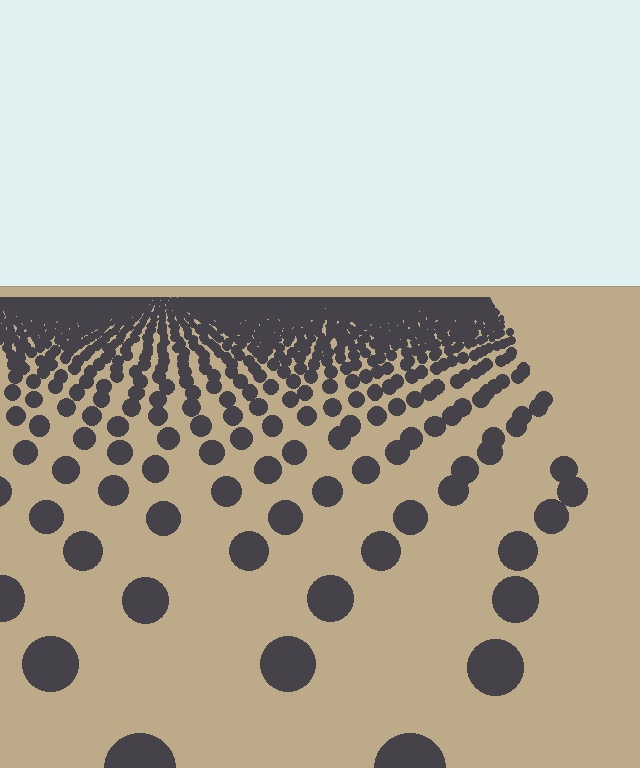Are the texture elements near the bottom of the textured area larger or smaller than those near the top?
Larger. Near the bottom, elements are closer to the viewer and appear at a bigger on-screen size.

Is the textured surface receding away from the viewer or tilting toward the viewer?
The surface is receding away from the viewer. Texture elements get smaller and denser toward the top.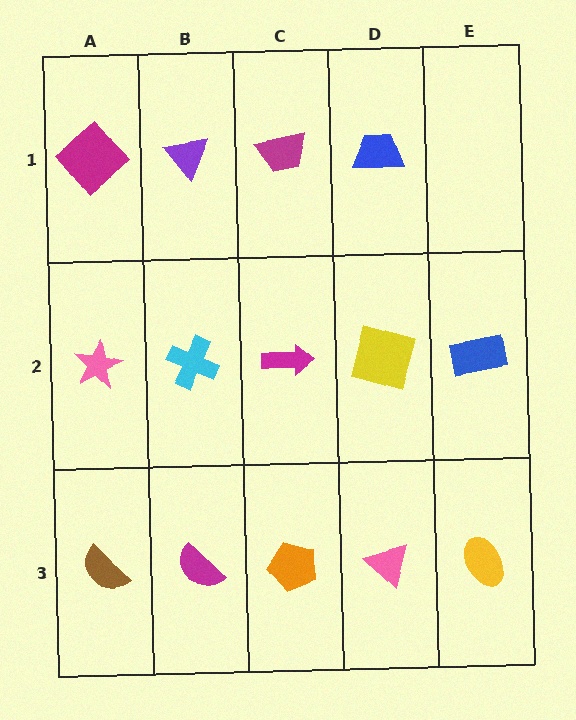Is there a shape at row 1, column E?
No, that cell is empty.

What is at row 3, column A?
A brown semicircle.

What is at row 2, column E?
A blue rectangle.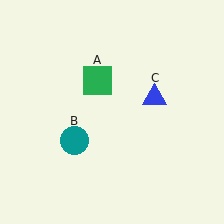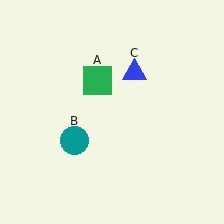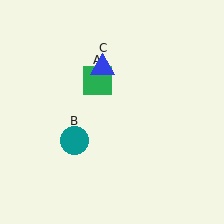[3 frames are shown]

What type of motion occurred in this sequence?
The blue triangle (object C) rotated counterclockwise around the center of the scene.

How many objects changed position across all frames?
1 object changed position: blue triangle (object C).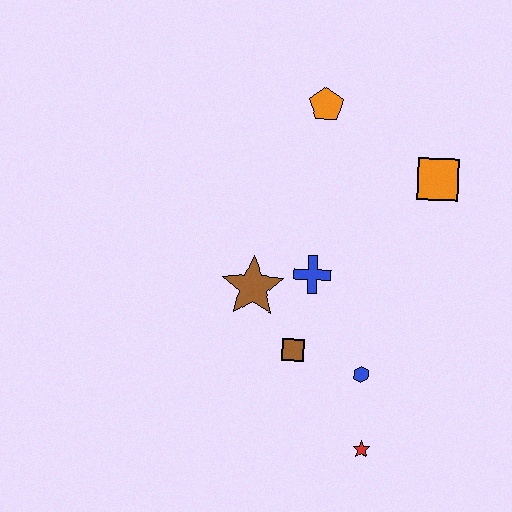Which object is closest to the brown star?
The blue cross is closest to the brown star.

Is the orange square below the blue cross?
No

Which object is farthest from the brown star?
The orange square is farthest from the brown star.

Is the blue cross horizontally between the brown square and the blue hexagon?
Yes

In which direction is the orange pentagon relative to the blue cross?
The orange pentagon is above the blue cross.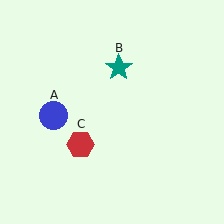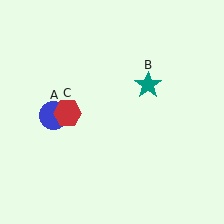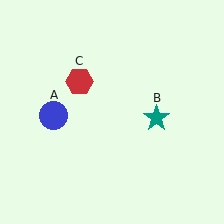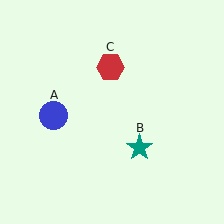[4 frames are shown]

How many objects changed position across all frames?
2 objects changed position: teal star (object B), red hexagon (object C).